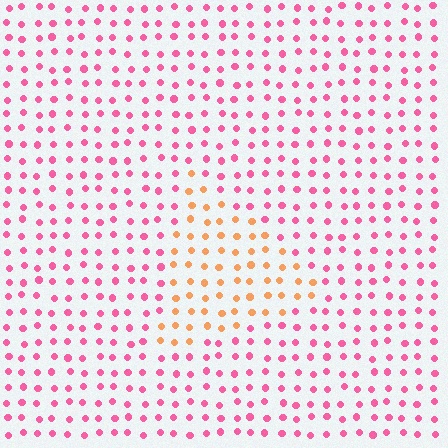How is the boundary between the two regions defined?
The boundary is defined purely by a slight shift in hue (about 53 degrees). Spacing, size, and orientation are identical on both sides.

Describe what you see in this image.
The image is filled with small pink elements in a uniform arrangement. A triangle-shaped region is visible where the elements are tinted to a slightly different hue, forming a subtle color boundary.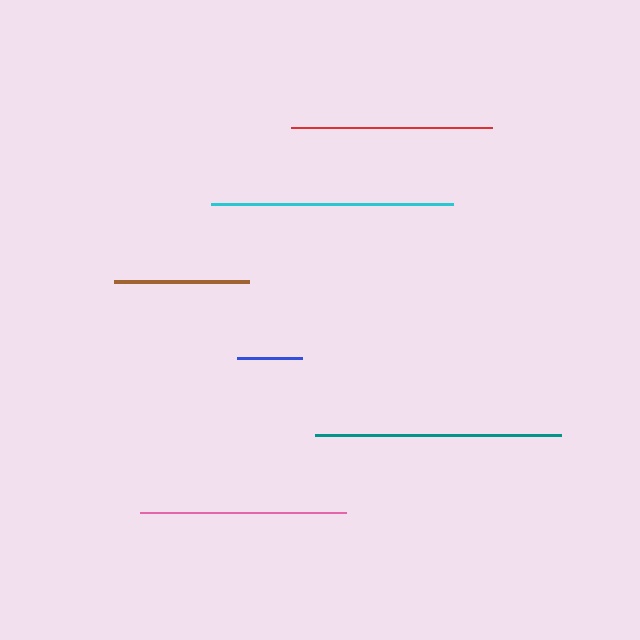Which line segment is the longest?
The teal line is the longest at approximately 246 pixels.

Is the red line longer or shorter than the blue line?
The red line is longer than the blue line.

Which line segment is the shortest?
The blue line is the shortest at approximately 65 pixels.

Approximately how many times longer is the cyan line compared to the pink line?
The cyan line is approximately 1.2 times the length of the pink line.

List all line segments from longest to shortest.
From longest to shortest: teal, cyan, pink, red, brown, blue.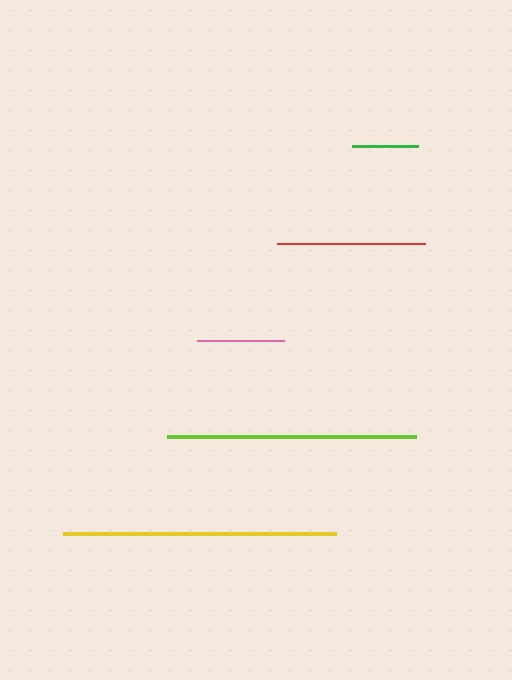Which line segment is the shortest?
The green line is the shortest at approximately 66 pixels.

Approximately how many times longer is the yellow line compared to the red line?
The yellow line is approximately 1.8 times the length of the red line.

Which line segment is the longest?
The yellow line is the longest at approximately 273 pixels.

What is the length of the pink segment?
The pink segment is approximately 87 pixels long.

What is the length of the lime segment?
The lime segment is approximately 249 pixels long.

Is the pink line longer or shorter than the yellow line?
The yellow line is longer than the pink line.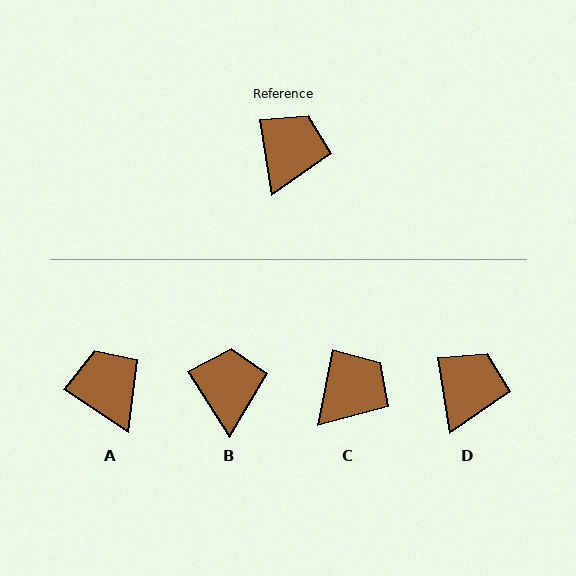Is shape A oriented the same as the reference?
No, it is off by about 48 degrees.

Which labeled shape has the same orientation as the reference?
D.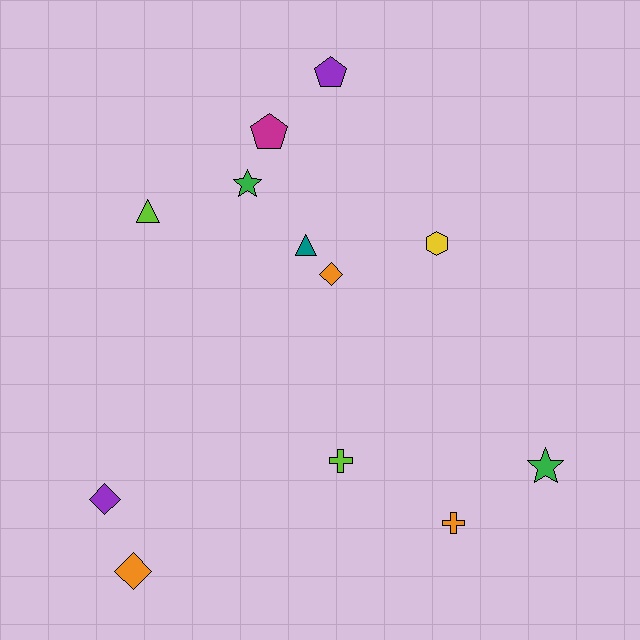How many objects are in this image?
There are 12 objects.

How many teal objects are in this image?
There is 1 teal object.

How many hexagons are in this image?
There is 1 hexagon.